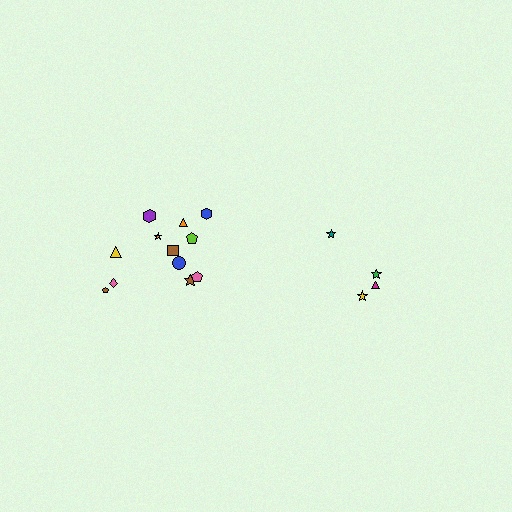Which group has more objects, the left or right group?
The left group.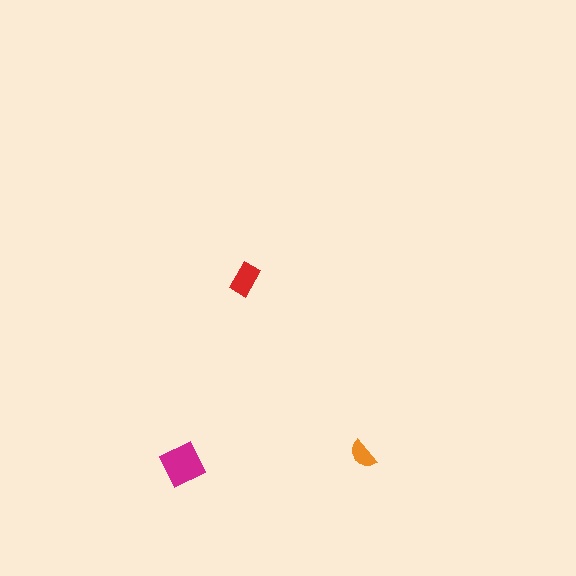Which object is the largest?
The magenta square.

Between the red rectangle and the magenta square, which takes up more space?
The magenta square.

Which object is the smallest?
The orange semicircle.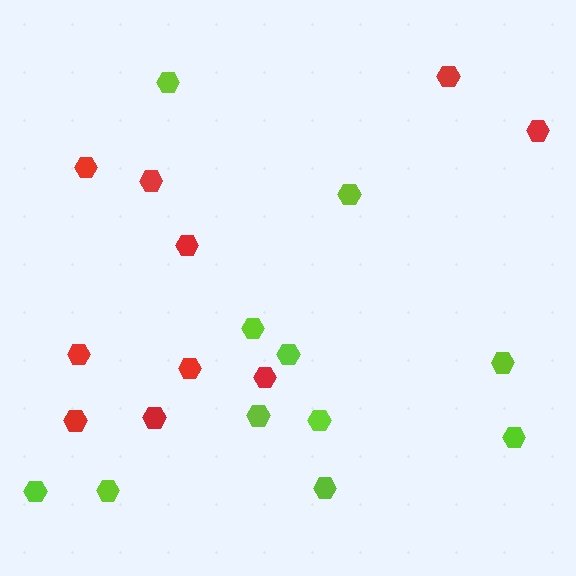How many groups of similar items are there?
There are 2 groups: one group of lime hexagons (11) and one group of red hexagons (10).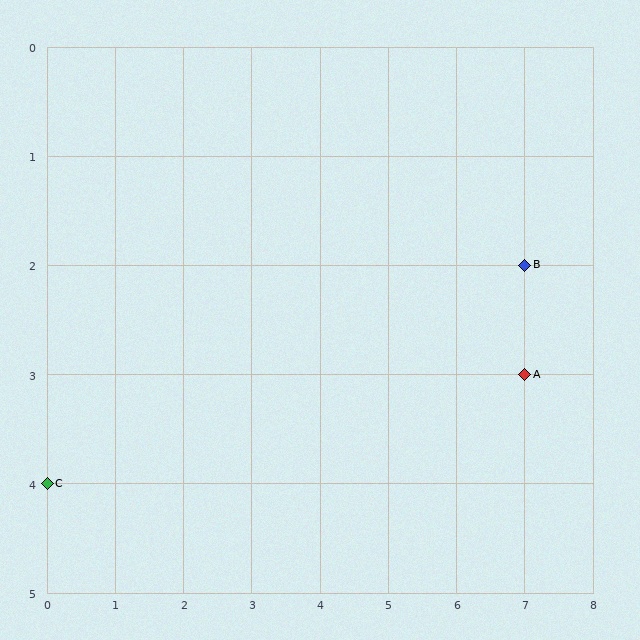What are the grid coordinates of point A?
Point A is at grid coordinates (7, 3).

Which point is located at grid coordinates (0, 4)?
Point C is at (0, 4).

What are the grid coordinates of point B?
Point B is at grid coordinates (7, 2).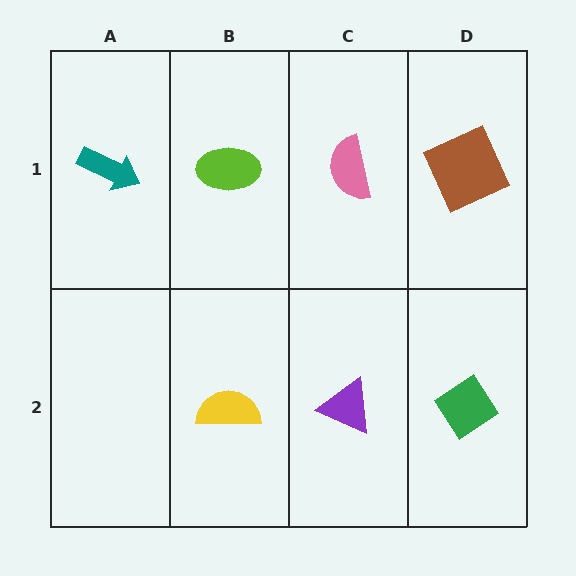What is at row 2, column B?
A yellow semicircle.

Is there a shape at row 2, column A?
No, that cell is empty.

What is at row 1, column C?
A pink semicircle.